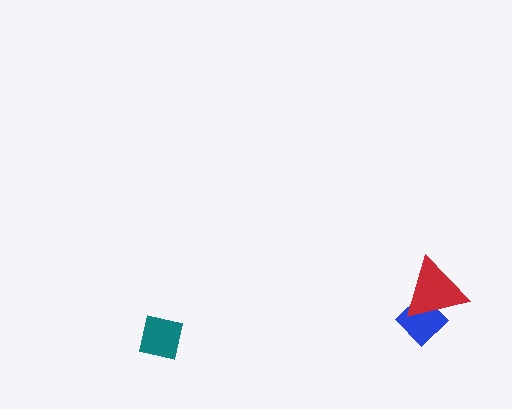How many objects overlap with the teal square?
0 objects overlap with the teal square.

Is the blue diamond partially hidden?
Yes, it is partially covered by another shape.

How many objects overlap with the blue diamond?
1 object overlaps with the blue diamond.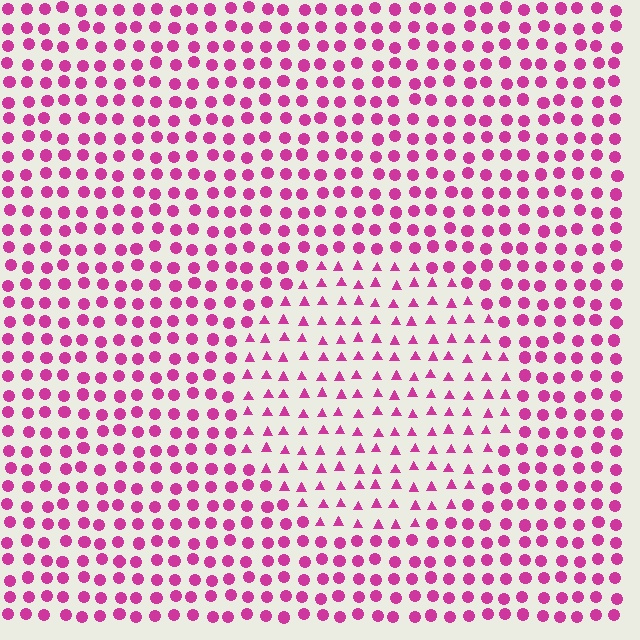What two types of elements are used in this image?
The image uses triangles inside the circle region and circles outside it.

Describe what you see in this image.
The image is filled with small magenta elements arranged in a uniform grid. A circle-shaped region contains triangles, while the surrounding area contains circles. The boundary is defined purely by the change in element shape.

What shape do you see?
I see a circle.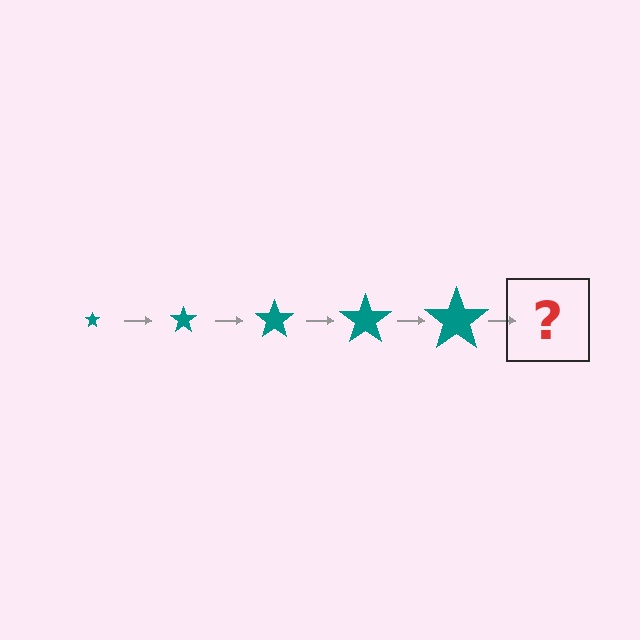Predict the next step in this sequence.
The next step is a teal star, larger than the previous one.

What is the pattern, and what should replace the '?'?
The pattern is that the star gets progressively larger each step. The '?' should be a teal star, larger than the previous one.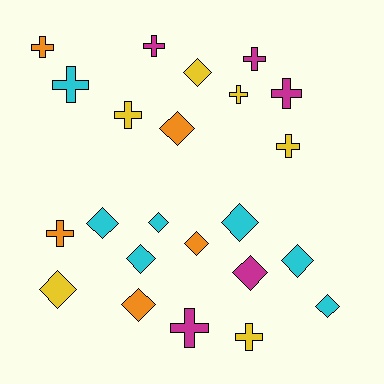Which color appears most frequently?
Cyan, with 7 objects.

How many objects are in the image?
There are 23 objects.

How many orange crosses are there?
There are 2 orange crosses.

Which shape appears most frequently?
Diamond, with 12 objects.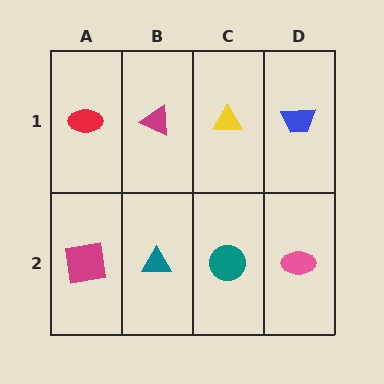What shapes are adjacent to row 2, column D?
A blue trapezoid (row 1, column D), a teal circle (row 2, column C).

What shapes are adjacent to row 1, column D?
A pink ellipse (row 2, column D), a yellow triangle (row 1, column C).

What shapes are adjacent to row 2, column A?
A red ellipse (row 1, column A), a teal triangle (row 2, column B).